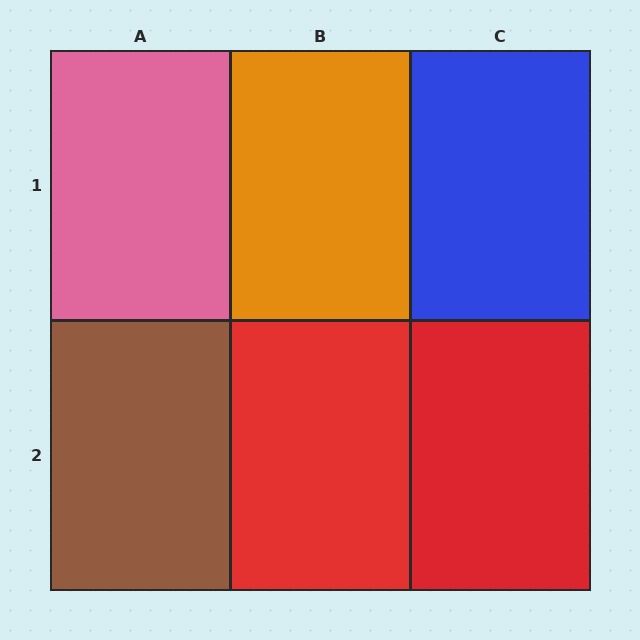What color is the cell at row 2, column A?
Brown.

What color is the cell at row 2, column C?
Red.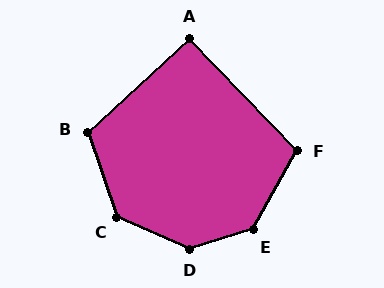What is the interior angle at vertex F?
Approximately 107 degrees (obtuse).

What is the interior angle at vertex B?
Approximately 113 degrees (obtuse).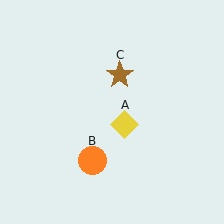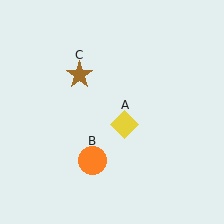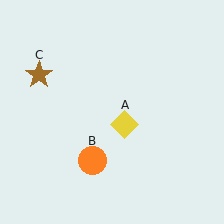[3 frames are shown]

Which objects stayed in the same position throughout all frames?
Yellow diamond (object A) and orange circle (object B) remained stationary.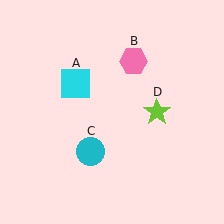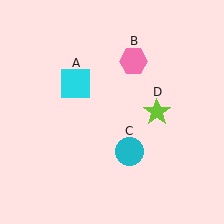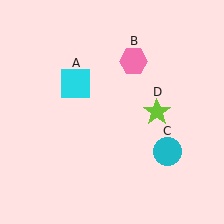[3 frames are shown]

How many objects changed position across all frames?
1 object changed position: cyan circle (object C).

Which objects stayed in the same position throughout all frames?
Cyan square (object A) and pink hexagon (object B) and lime star (object D) remained stationary.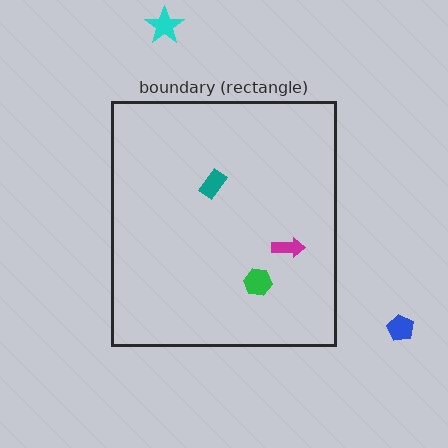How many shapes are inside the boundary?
3 inside, 2 outside.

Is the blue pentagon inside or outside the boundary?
Outside.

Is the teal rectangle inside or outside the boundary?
Inside.